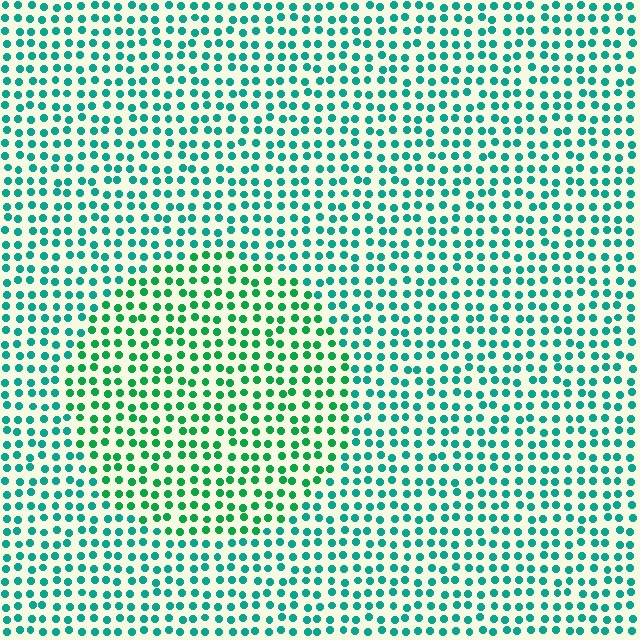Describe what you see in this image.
The image is filled with small teal elements in a uniform arrangement. A circle-shaped region is visible where the elements are tinted to a slightly different hue, forming a subtle color boundary.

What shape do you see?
I see a circle.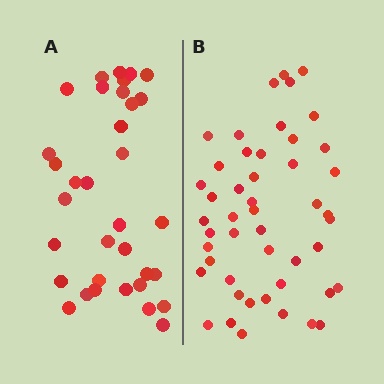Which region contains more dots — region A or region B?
Region B (the right region) has more dots.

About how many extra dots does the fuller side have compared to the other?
Region B has approximately 15 more dots than region A.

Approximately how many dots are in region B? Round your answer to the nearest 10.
About 50 dots. (The exact count is 48, which rounds to 50.)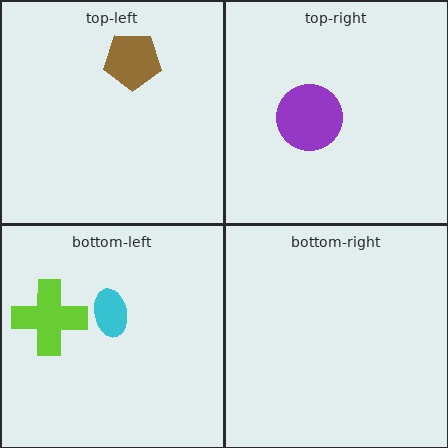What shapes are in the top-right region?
The purple circle.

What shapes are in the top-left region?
The brown pentagon.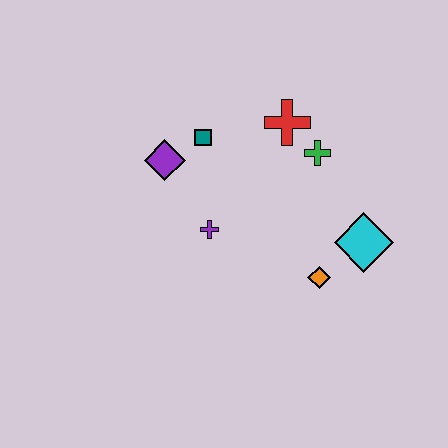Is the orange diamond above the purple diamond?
No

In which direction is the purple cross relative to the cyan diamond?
The purple cross is to the left of the cyan diamond.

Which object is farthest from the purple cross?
The cyan diamond is farthest from the purple cross.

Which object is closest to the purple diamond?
The teal square is closest to the purple diamond.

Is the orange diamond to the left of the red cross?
No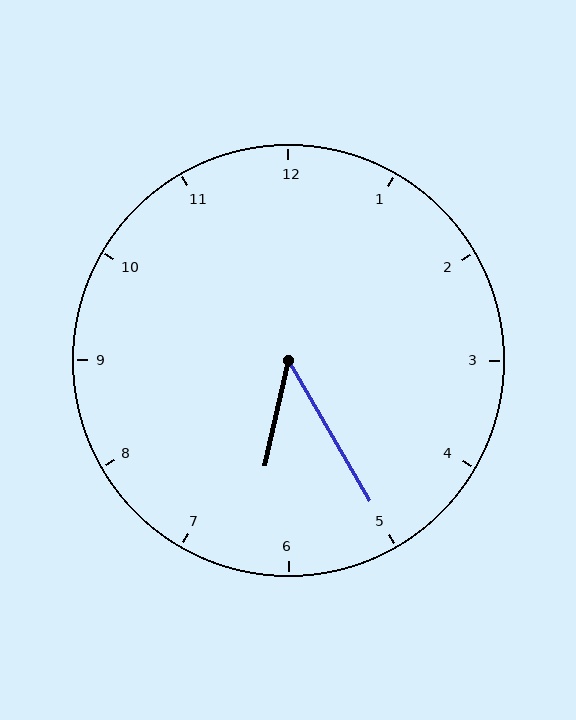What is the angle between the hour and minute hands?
Approximately 42 degrees.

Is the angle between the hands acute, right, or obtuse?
It is acute.